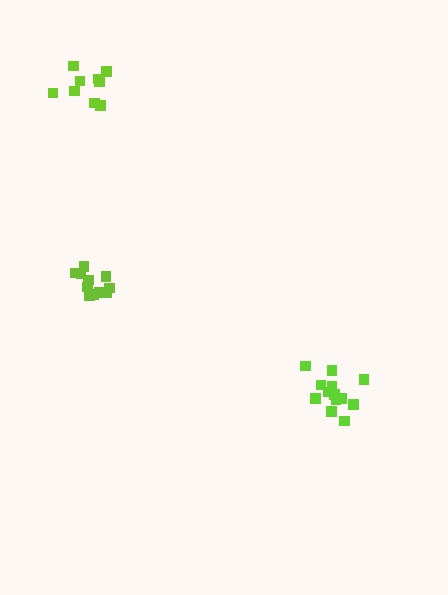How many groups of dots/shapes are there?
There are 3 groups.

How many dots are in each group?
Group 1: 12 dots, Group 2: 13 dots, Group 3: 9 dots (34 total).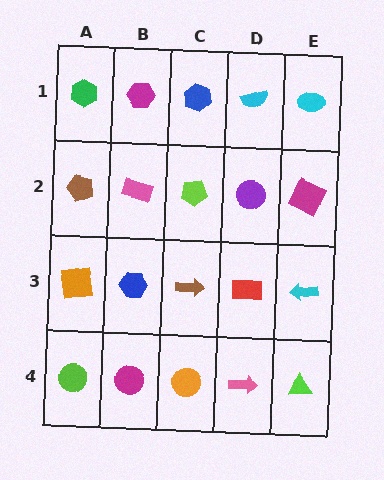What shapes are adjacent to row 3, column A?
A brown pentagon (row 2, column A), a lime circle (row 4, column A), a blue hexagon (row 3, column B).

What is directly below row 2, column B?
A blue hexagon.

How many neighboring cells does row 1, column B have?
3.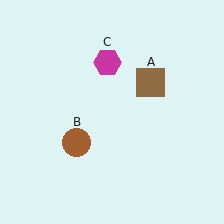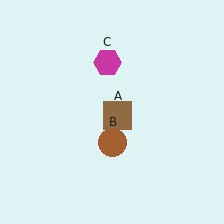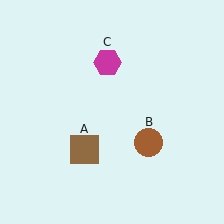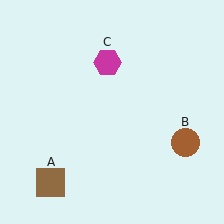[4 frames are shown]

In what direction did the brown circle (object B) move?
The brown circle (object B) moved right.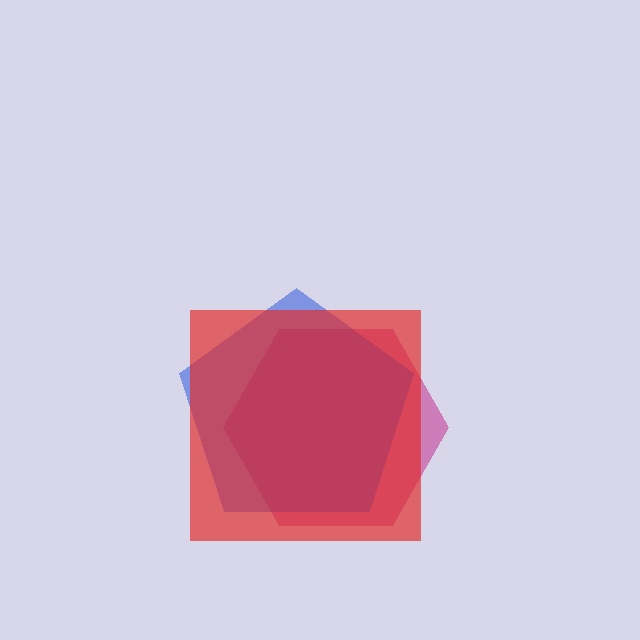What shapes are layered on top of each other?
The layered shapes are: a magenta hexagon, a blue pentagon, a red square.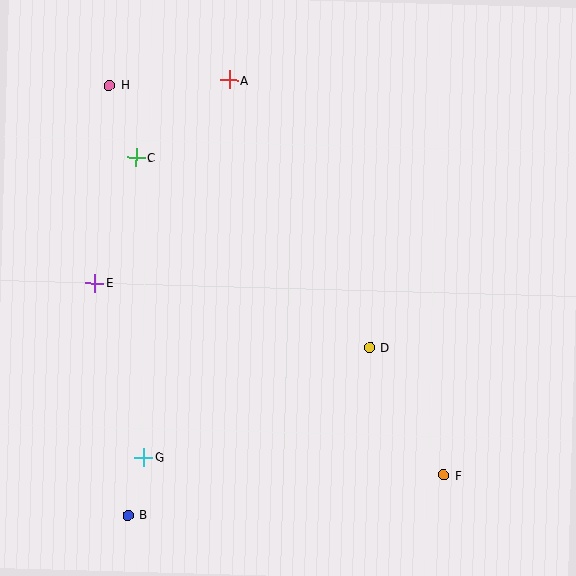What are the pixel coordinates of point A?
Point A is at (229, 80).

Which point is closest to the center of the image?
Point D at (369, 348) is closest to the center.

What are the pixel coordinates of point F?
Point F is at (444, 475).